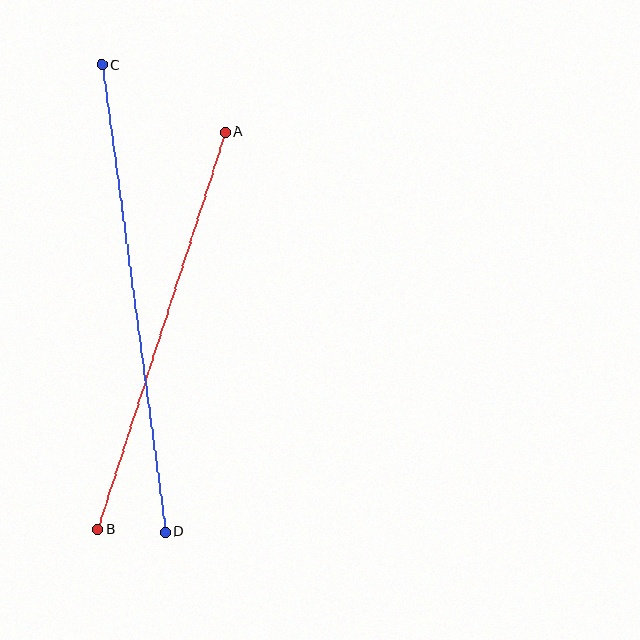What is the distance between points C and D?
The distance is approximately 471 pixels.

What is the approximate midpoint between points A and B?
The midpoint is at approximately (161, 331) pixels.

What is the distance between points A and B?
The distance is approximately 417 pixels.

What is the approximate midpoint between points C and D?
The midpoint is at approximately (134, 299) pixels.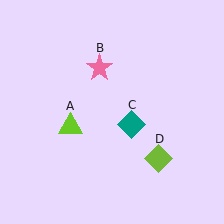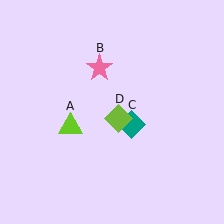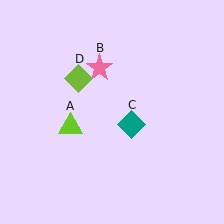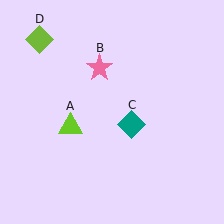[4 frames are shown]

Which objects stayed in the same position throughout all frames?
Lime triangle (object A) and pink star (object B) and teal diamond (object C) remained stationary.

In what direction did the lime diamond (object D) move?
The lime diamond (object D) moved up and to the left.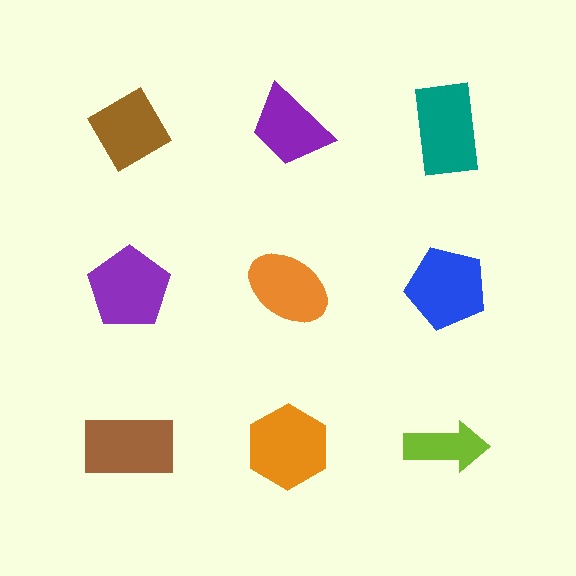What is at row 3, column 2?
An orange hexagon.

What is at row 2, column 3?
A blue pentagon.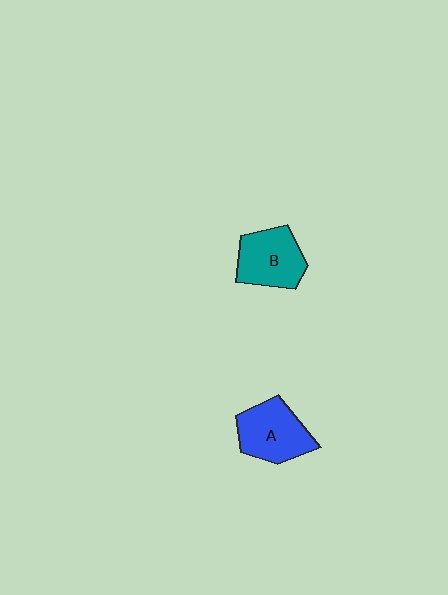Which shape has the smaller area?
Shape B (teal).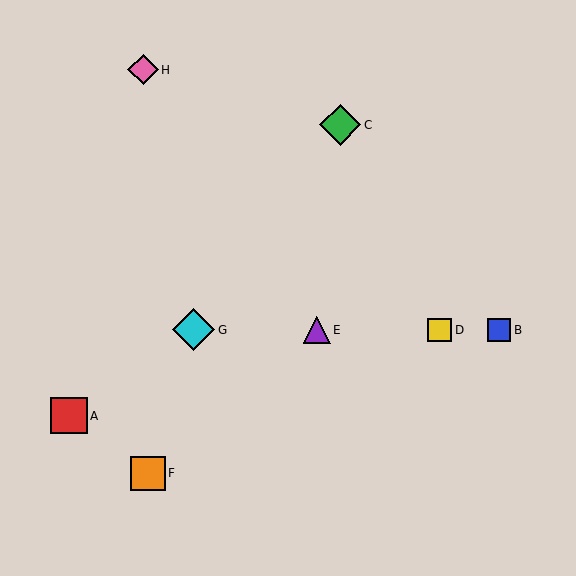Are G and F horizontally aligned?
No, G is at y≈330 and F is at y≈473.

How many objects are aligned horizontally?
4 objects (B, D, E, G) are aligned horizontally.